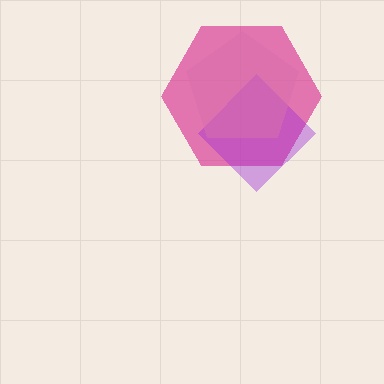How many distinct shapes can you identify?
There are 3 distinct shapes: a magenta hexagon, a purple diamond, a pink pentagon.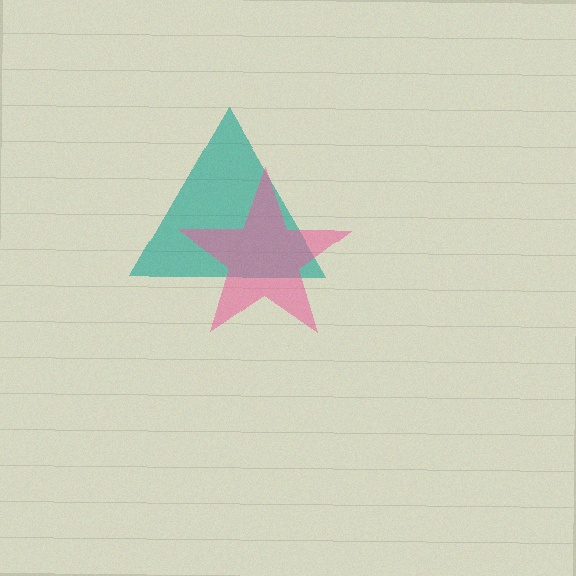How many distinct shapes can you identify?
There are 2 distinct shapes: a teal triangle, a pink star.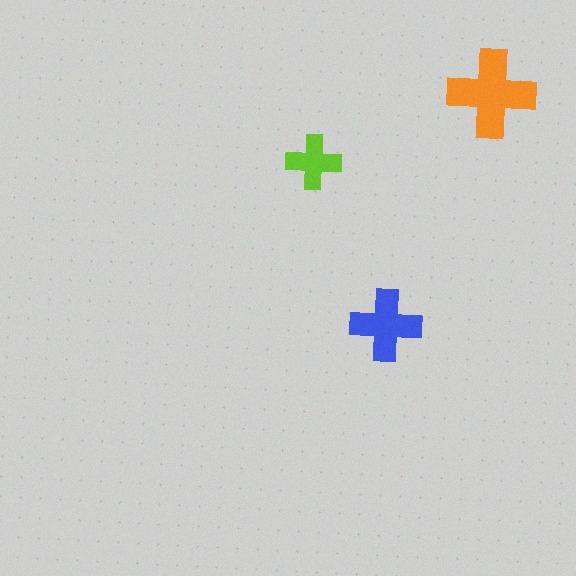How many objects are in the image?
There are 3 objects in the image.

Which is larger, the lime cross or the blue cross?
The blue one.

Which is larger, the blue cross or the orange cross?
The orange one.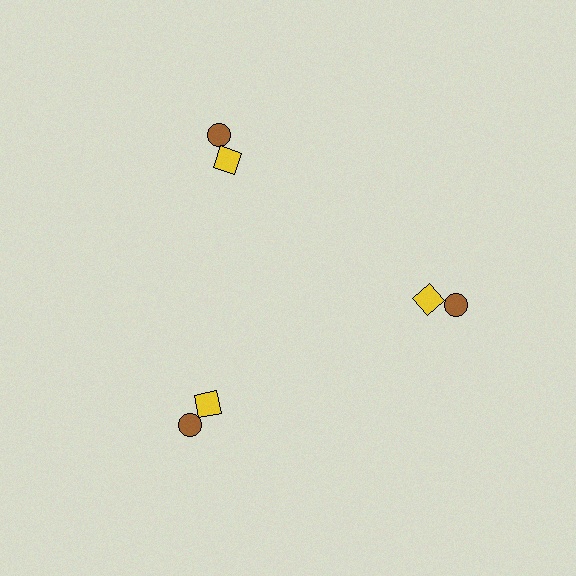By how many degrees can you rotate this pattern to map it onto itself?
The pattern maps onto itself every 120 degrees of rotation.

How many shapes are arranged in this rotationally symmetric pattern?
There are 6 shapes, arranged in 3 groups of 2.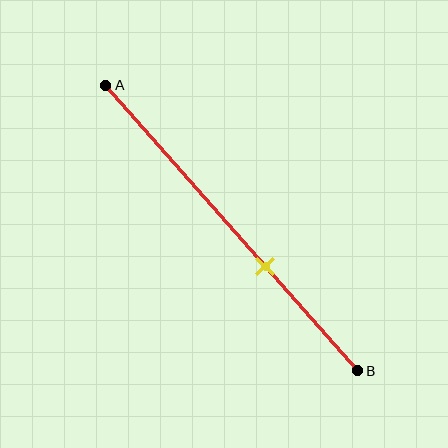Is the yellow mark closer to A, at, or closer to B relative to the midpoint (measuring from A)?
The yellow mark is closer to point B than the midpoint of segment AB.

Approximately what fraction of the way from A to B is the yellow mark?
The yellow mark is approximately 65% of the way from A to B.